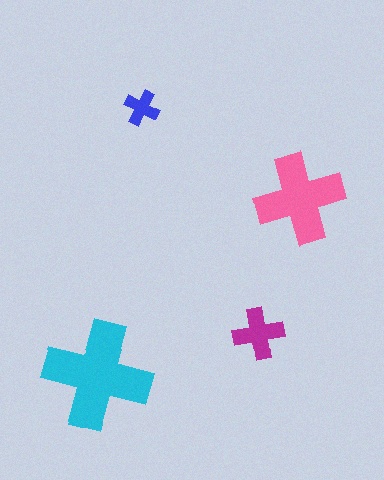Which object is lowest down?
The cyan cross is bottommost.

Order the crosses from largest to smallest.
the cyan one, the pink one, the magenta one, the blue one.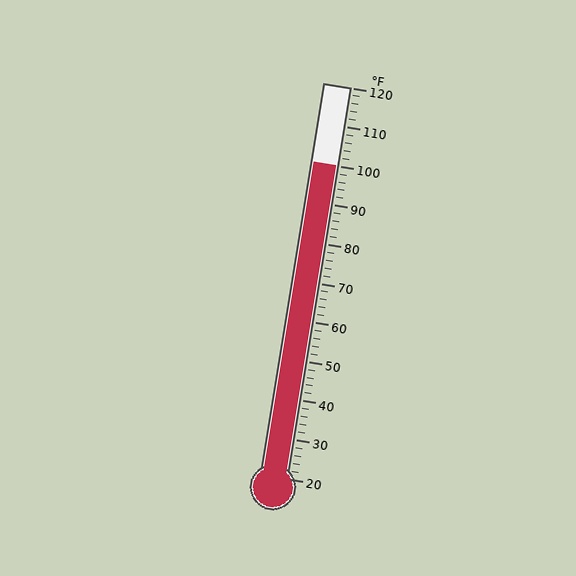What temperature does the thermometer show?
The thermometer shows approximately 100°F.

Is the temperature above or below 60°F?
The temperature is above 60°F.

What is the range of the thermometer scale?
The thermometer scale ranges from 20°F to 120°F.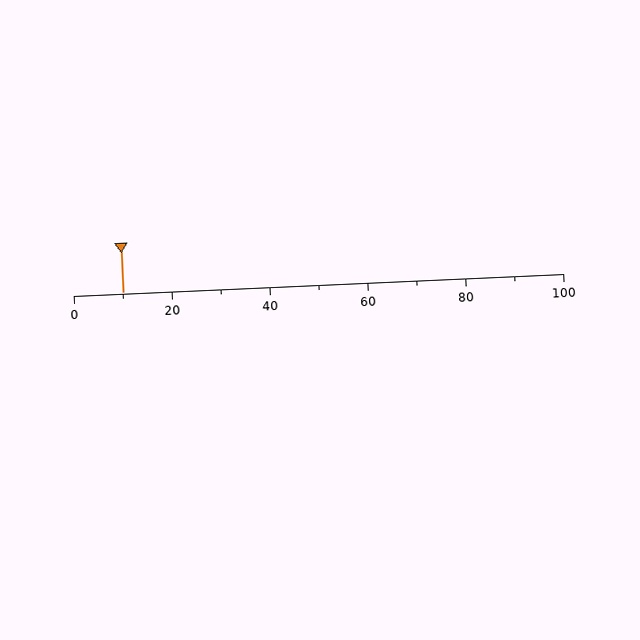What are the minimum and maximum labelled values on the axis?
The axis runs from 0 to 100.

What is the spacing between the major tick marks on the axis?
The major ticks are spaced 20 apart.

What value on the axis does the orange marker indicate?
The marker indicates approximately 10.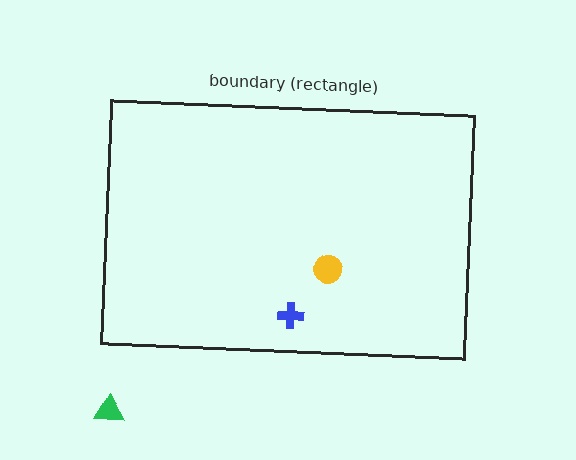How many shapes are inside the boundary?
2 inside, 1 outside.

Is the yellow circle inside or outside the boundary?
Inside.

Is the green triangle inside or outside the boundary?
Outside.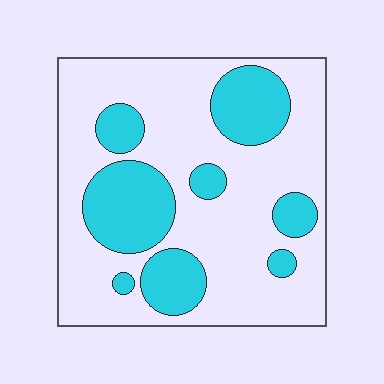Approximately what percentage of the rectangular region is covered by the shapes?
Approximately 30%.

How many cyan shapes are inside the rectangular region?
8.